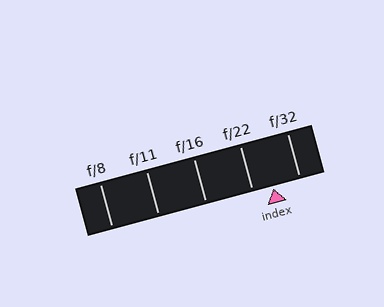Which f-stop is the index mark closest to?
The index mark is closest to f/22.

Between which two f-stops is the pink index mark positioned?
The index mark is between f/22 and f/32.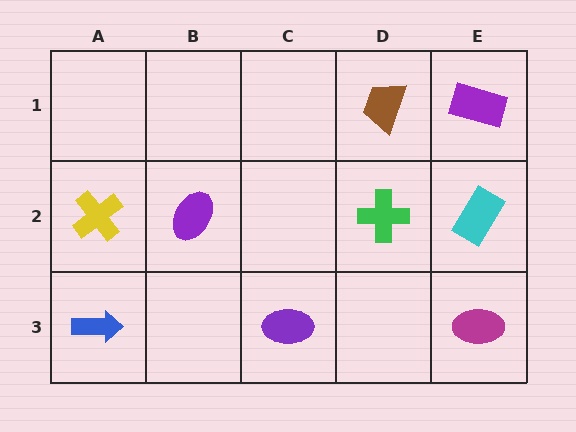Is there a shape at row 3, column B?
No, that cell is empty.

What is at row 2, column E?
A cyan rectangle.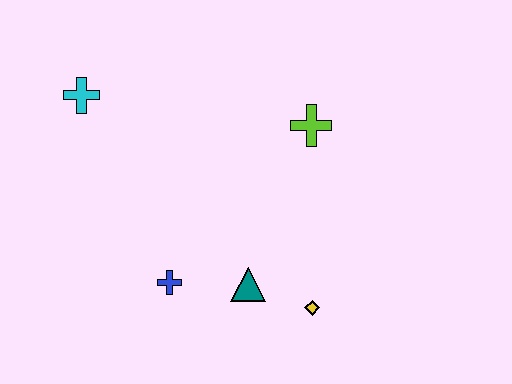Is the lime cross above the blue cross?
Yes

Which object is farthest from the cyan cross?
The yellow diamond is farthest from the cyan cross.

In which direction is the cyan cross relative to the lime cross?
The cyan cross is to the left of the lime cross.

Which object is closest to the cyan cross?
The blue cross is closest to the cyan cross.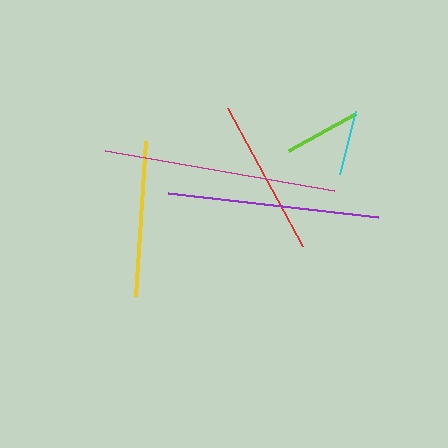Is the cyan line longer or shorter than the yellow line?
The yellow line is longer than the cyan line.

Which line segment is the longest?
The magenta line is the longest at approximately 232 pixels.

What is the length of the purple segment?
The purple segment is approximately 212 pixels long.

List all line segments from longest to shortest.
From longest to shortest: magenta, purple, red, yellow, lime, cyan.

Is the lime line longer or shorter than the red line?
The red line is longer than the lime line.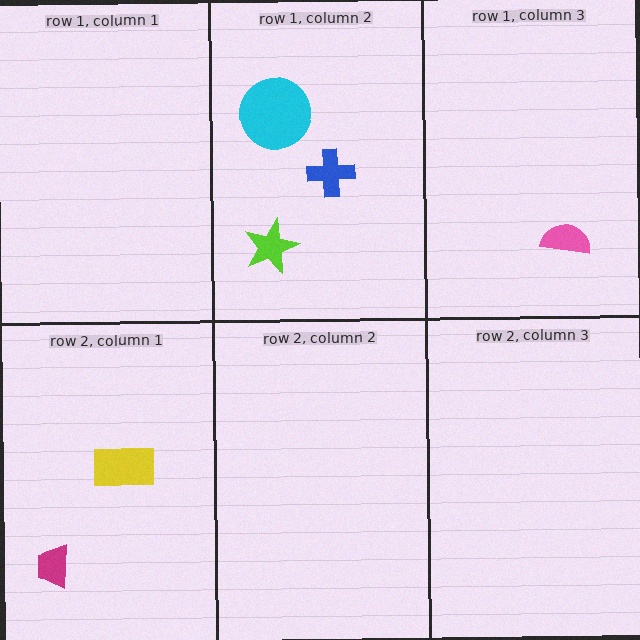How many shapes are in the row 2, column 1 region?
2.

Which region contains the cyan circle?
The row 1, column 2 region.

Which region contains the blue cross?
The row 1, column 2 region.